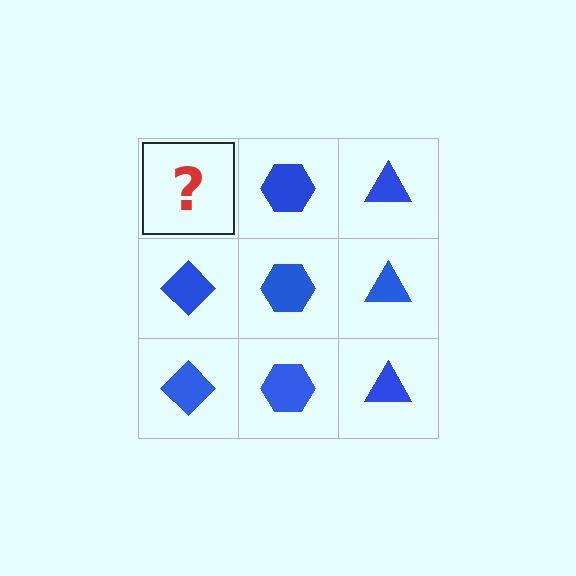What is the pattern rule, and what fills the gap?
The rule is that each column has a consistent shape. The gap should be filled with a blue diamond.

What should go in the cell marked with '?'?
The missing cell should contain a blue diamond.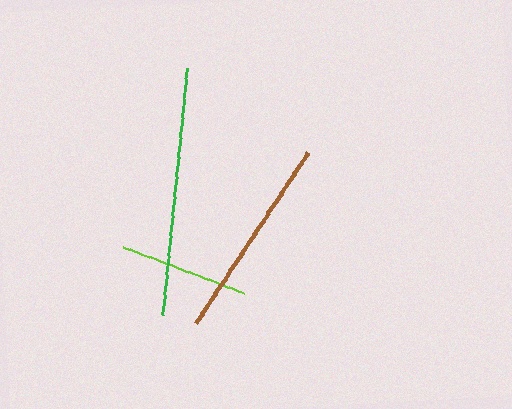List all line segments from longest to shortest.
From longest to shortest: green, brown, lime.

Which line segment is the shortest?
The lime line is the shortest at approximately 129 pixels.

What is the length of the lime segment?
The lime segment is approximately 129 pixels long.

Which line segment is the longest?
The green line is the longest at approximately 247 pixels.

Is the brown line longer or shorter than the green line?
The green line is longer than the brown line.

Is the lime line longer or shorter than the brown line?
The brown line is longer than the lime line.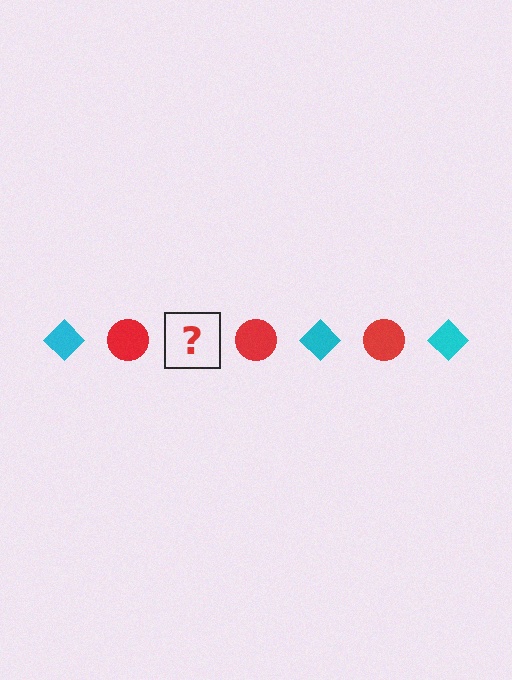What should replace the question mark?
The question mark should be replaced with a cyan diamond.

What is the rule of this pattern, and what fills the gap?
The rule is that the pattern alternates between cyan diamond and red circle. The gap should be filled with a cyan diamond.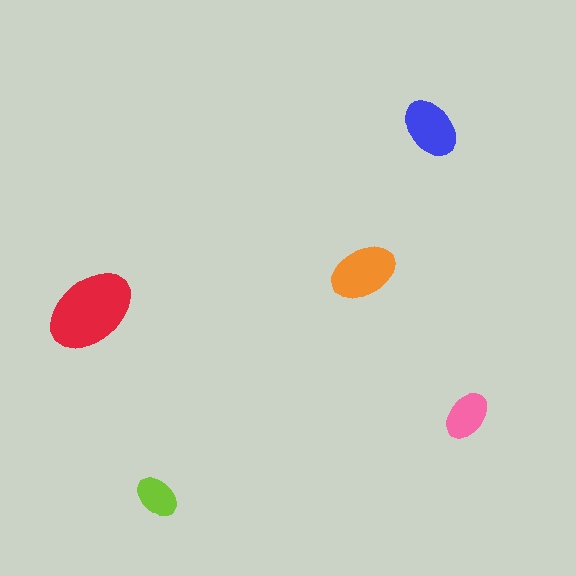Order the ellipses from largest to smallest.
the red one, the orange one, the blue one, the pink one, the lime one.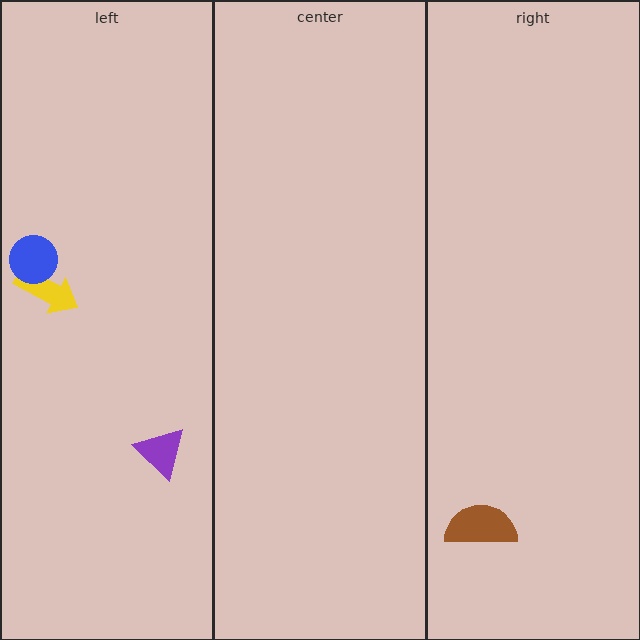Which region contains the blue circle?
The left region.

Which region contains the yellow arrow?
The left region.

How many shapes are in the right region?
1.